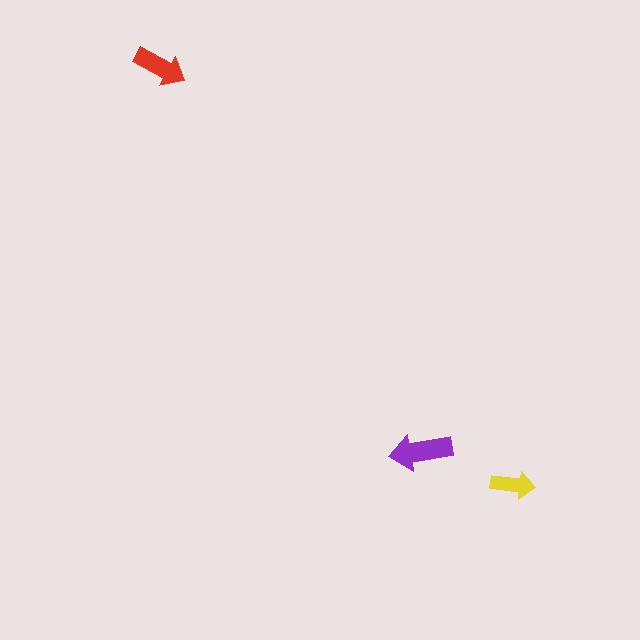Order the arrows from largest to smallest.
the purple one, the red one, the yellow one.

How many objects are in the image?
There are 3 objects in the image.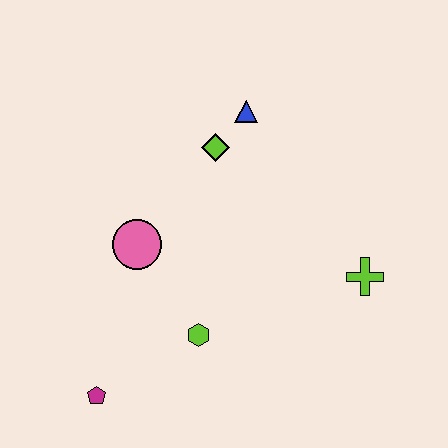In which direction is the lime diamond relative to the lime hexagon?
The lime diamond is above the lime hexagon.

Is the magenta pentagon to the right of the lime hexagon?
No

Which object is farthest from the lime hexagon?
The blue triangle is farthest from the lime hexagon.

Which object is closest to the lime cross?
The lime hexagon is closest to the lime cross.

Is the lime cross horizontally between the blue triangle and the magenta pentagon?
No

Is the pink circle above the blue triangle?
No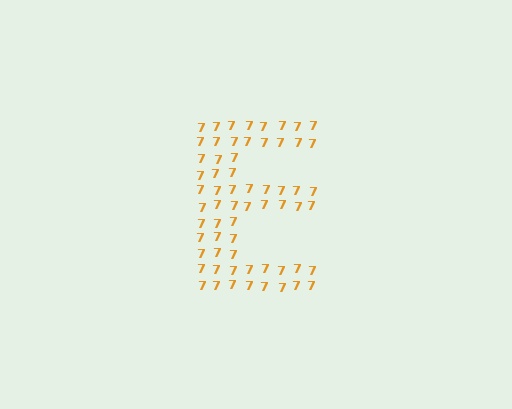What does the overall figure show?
The overall figure shows the letter E.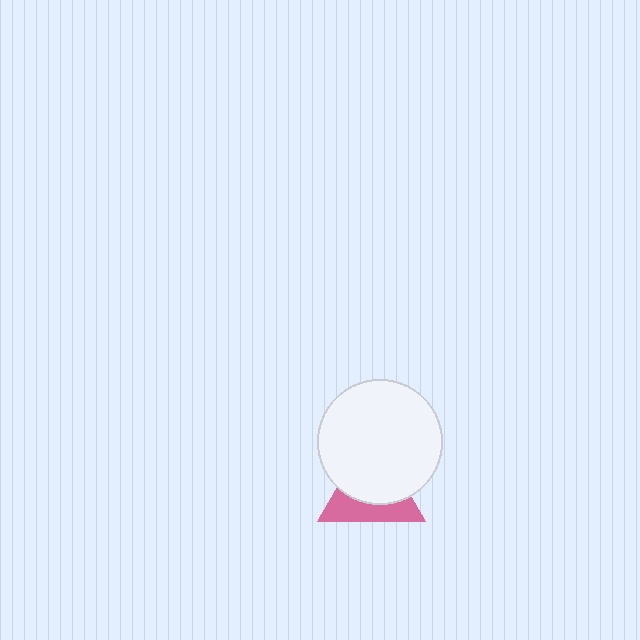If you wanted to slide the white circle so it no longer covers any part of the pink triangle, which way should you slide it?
Slide it up — that is the most direct way to separate the two shapes.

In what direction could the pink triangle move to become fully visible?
The pink triangle could move down. That would shift it out from behind the white circle entirely.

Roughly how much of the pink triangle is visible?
A small part of it is visible (roughly 40%).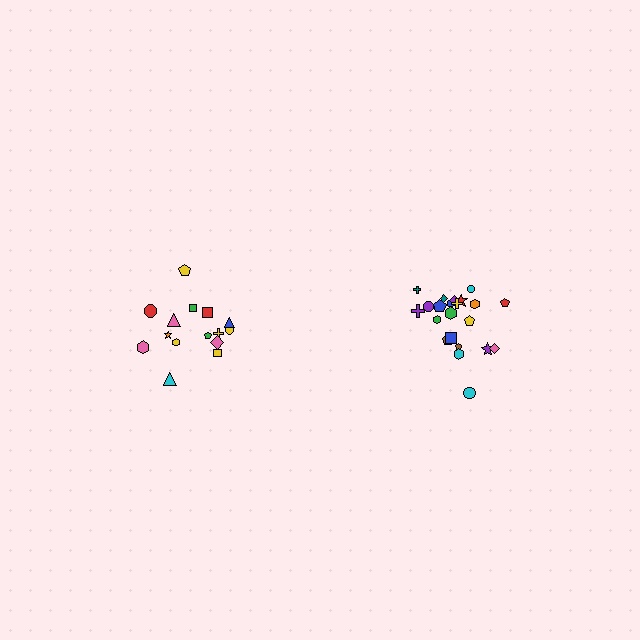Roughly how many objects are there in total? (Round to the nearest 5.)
Roughly 35 objects in total.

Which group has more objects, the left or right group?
The right group.